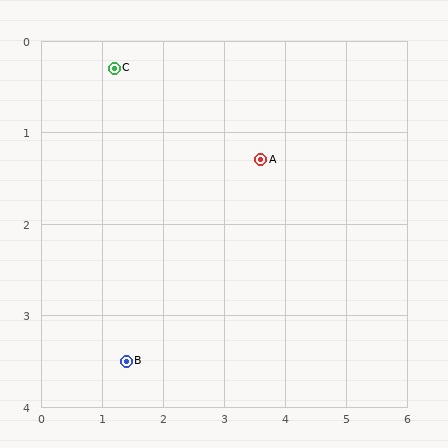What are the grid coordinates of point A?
Point A is at approximately (3.6, 1.3).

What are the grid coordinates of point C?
Point C is at approximately (1.2, 0.3).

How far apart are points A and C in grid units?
Points A and C are about 2.6 grid units apart.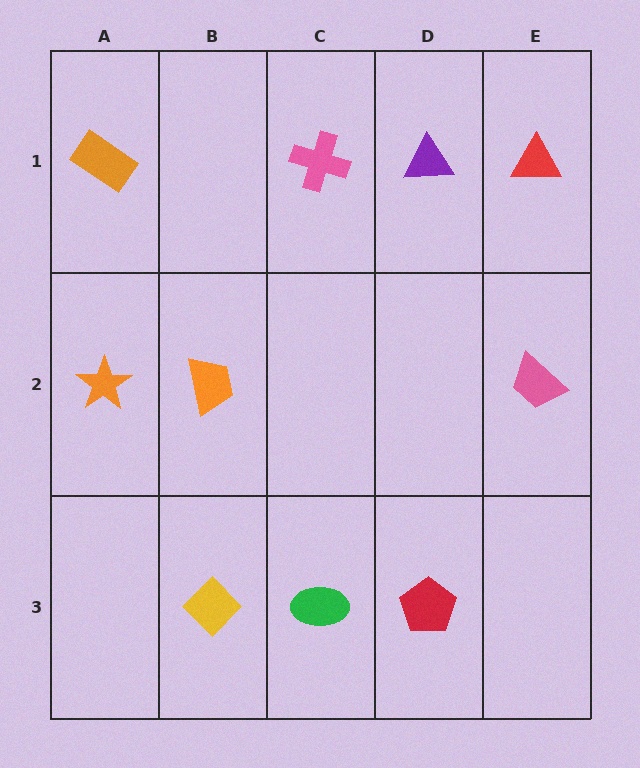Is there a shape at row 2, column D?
No, that cell is empty.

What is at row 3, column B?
A yellow diamond.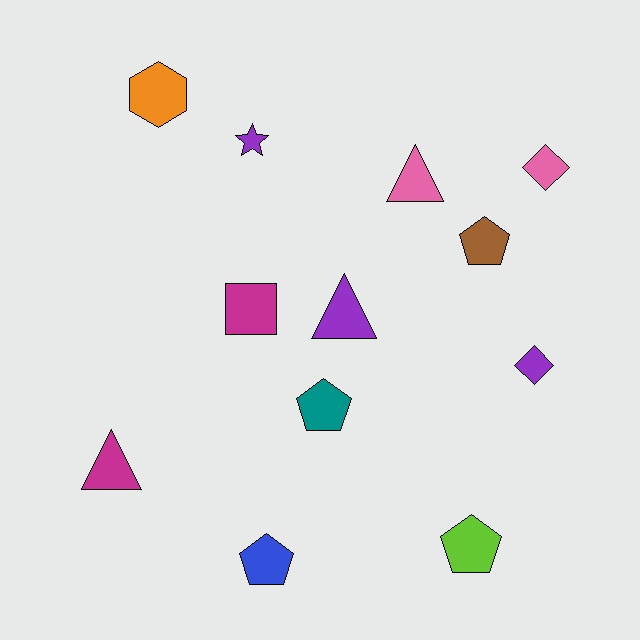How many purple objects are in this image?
There are 3 purple objects.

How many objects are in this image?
There are 12 objects.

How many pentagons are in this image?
There are 4 pentagons.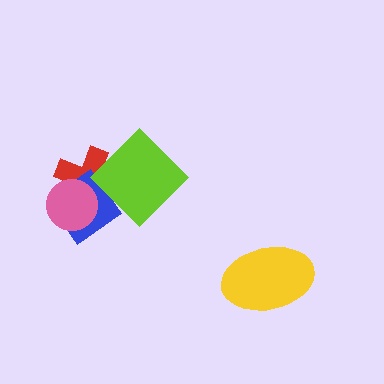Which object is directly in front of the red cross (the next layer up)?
The blue diamond is directly in front of the red cross.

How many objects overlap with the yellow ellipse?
0 objects overlap with the yellow ellipse.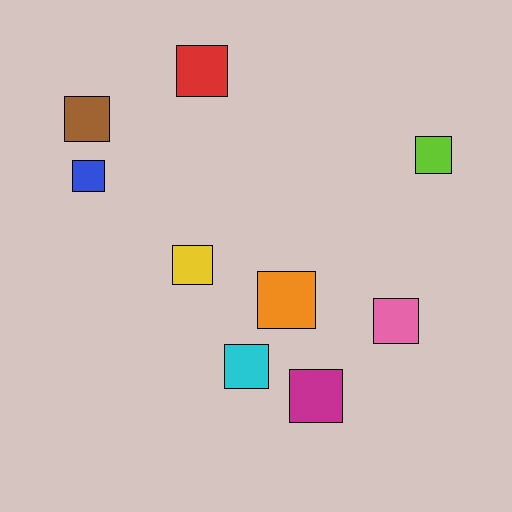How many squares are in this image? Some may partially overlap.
There are 9 squares.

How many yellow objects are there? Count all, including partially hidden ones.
There is 1 yellow object.